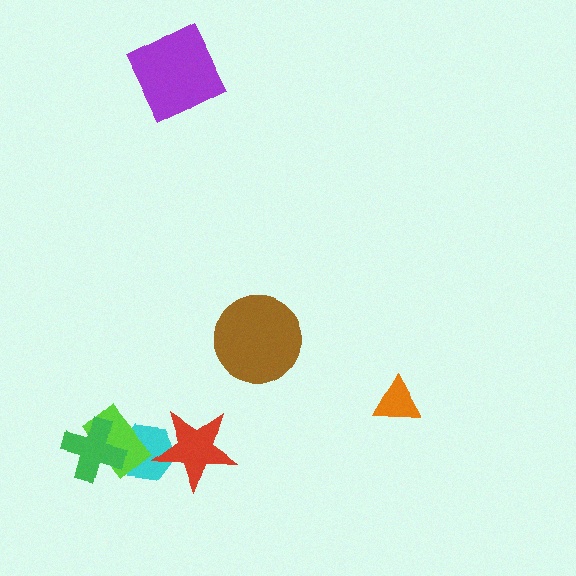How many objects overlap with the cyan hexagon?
3 objects overlap with the cyan hexagon.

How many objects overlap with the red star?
1 object overlaps with the red star.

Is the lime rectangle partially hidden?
Yes, it is partially covered by another shape.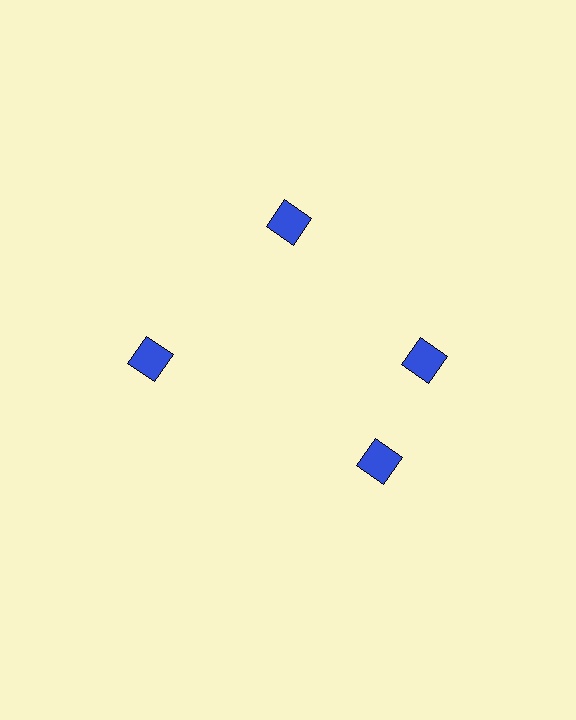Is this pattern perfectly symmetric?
No. The 4 blue diamonds are arranged in a ring, but one element near the 6 o'clock position is rotated out of alignment along the ring, breaking the 4-fold rotational symmetry.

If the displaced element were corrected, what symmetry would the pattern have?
It would have 4-fold rotational symmetry — the pattern would map onto itself every 90 degrees.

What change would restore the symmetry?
The symmetry would be restored by rotating it back into even spacing with its neighbors so that all 4 diamonds sit at equal angles and equal distance from the center.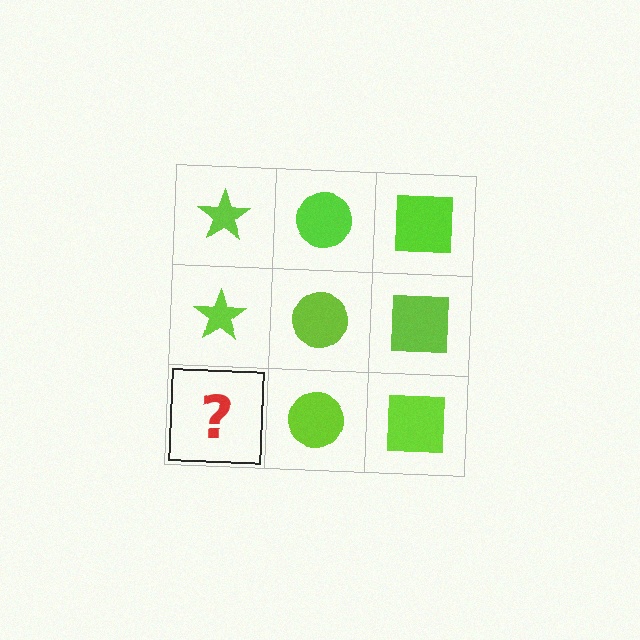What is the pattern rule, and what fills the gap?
The rule is that each column has a consistent shape. The gap should be filled with a lime star.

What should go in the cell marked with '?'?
The missing cell should contain a lime star.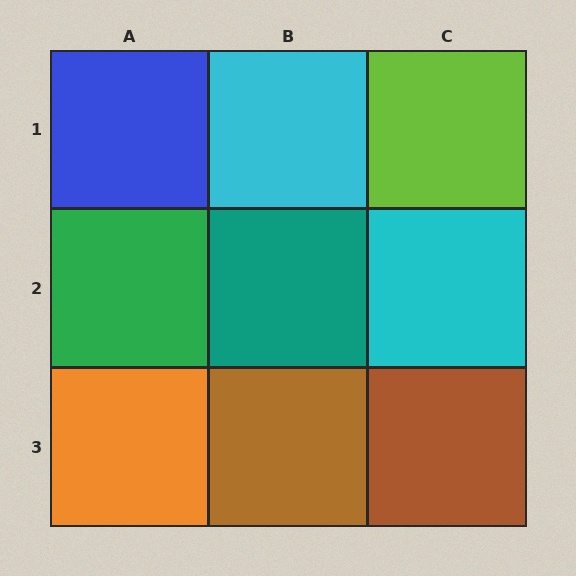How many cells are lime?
1 cell is lime.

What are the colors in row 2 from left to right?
Green, teal, cyan.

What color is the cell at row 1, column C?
Lime.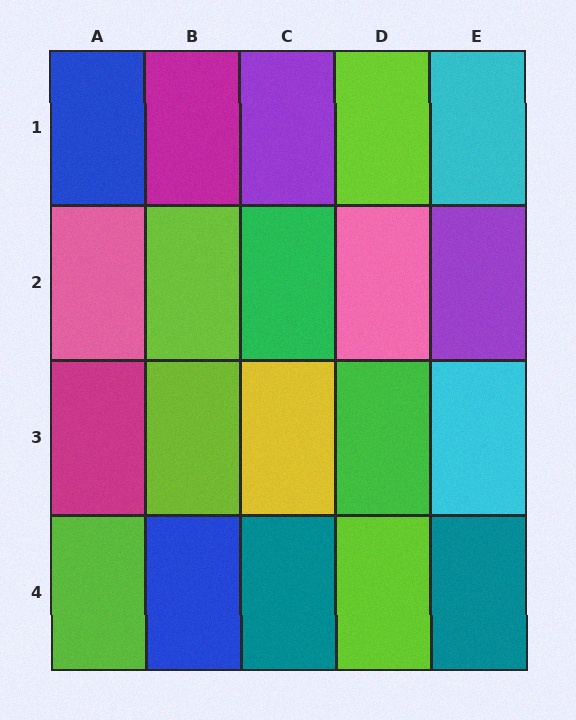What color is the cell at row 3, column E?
Cyan.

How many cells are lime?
5 cells are lime.